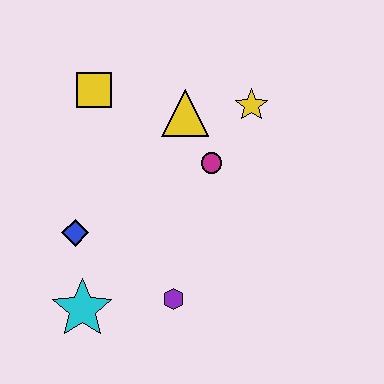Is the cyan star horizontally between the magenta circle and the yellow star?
No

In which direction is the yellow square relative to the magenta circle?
The yellow square is to the left of the magenta circle.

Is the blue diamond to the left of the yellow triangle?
Yes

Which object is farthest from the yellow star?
The cyan star is farthest from the yellow star.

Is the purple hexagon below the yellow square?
Yes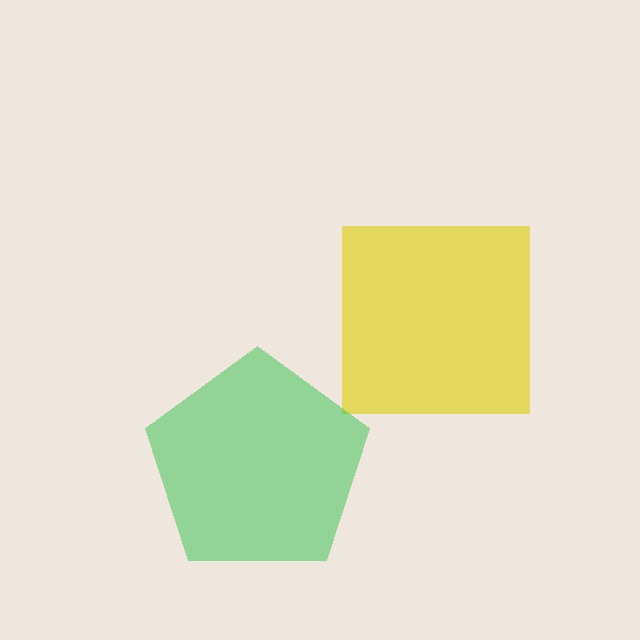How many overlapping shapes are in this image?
There are 2 overlapping shapes in the image.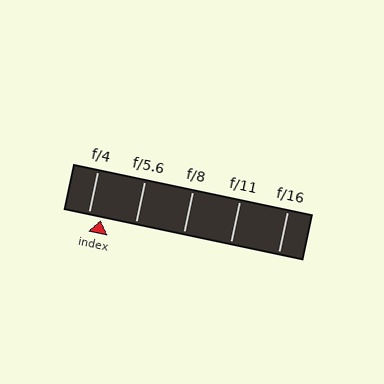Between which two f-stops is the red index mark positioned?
The index mark is between f/4 and f/5.6.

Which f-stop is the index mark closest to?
The index mark is closest to f/4.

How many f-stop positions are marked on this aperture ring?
There are 5 f-stop positions marked.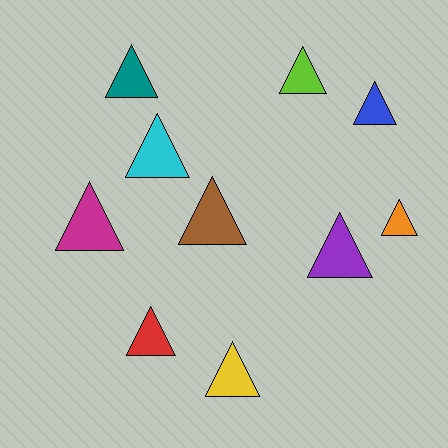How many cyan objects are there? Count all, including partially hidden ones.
There is 1 cyan object.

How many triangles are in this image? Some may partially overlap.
There are 10 triangles.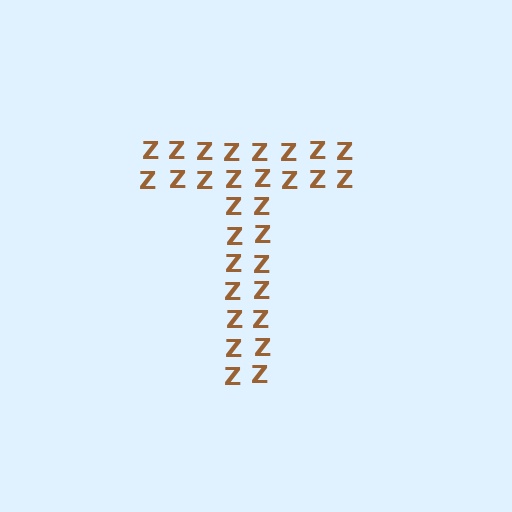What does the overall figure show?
The overall figure shows the letter T.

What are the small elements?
The small elements are letter Z's.